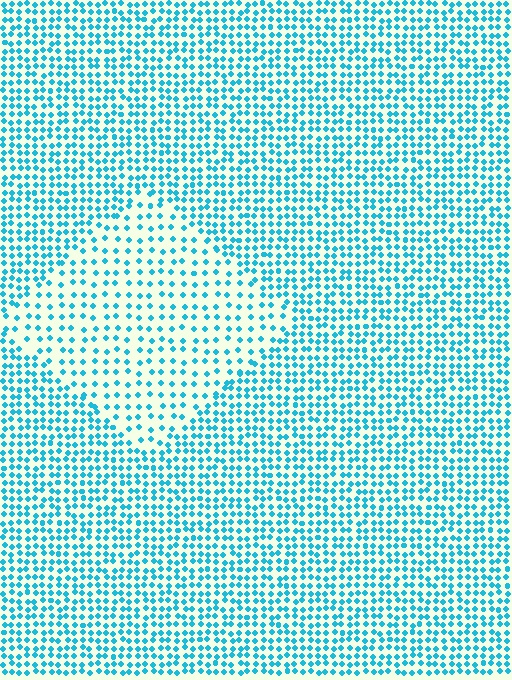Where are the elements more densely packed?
The elements are more densely packed outside the diamond boundary.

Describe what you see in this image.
The image contains small cyan elements arranged at two different densities. A diamond-shaped region is visible where the elements are less densely packed than the surrounding area.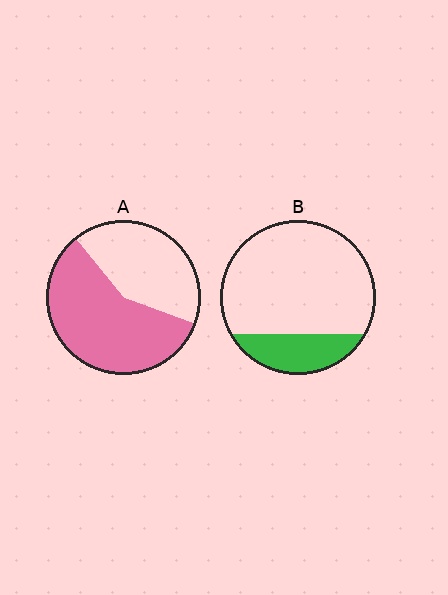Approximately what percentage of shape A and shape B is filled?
A is approximately 60% and B is approximately 20%.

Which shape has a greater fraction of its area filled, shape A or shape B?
Shape A.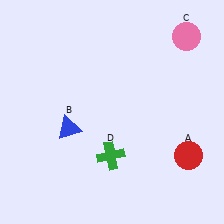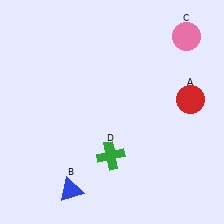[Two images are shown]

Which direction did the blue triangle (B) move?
The blue triangle (B) moved down.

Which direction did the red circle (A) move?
The red circle (A) moved up.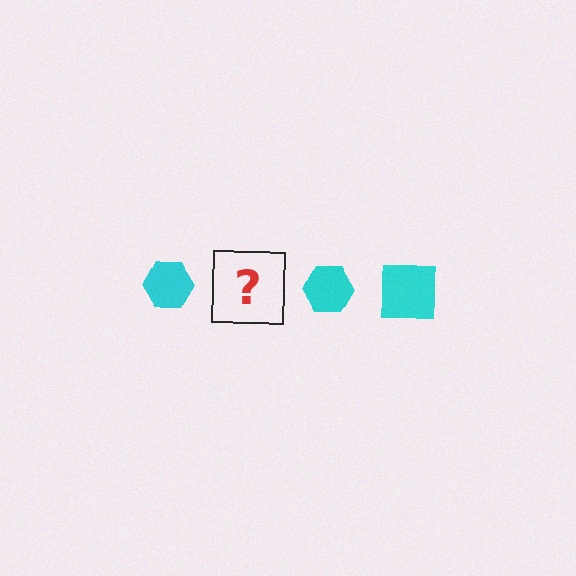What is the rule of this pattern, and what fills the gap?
The rule is that the pattern cycles through hexagon, square shapes in cyan. The gap should be filled with a cyan square.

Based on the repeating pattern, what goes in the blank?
The blank should be a cyan square.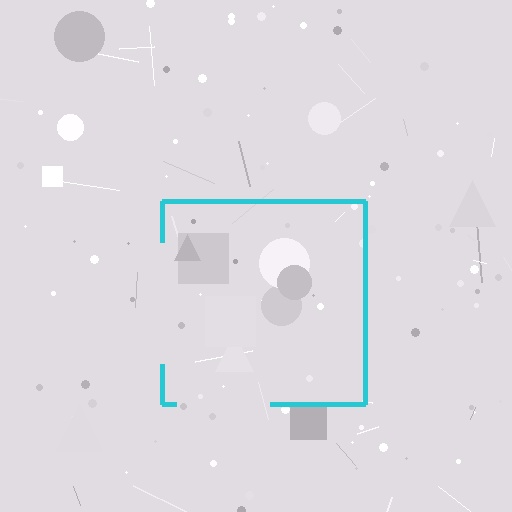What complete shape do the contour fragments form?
The contour fragments form a square.